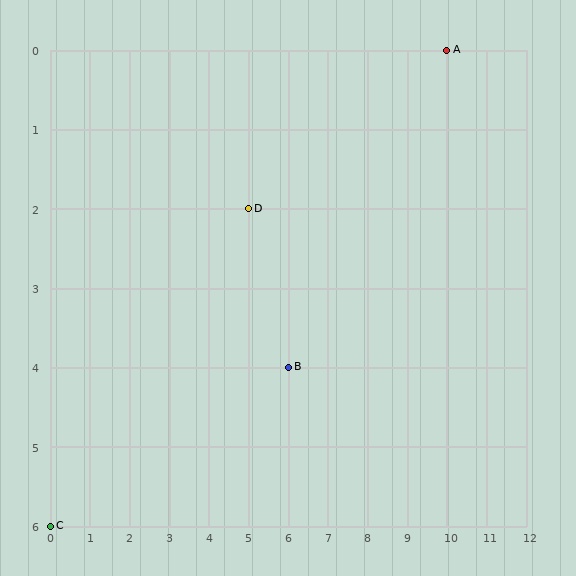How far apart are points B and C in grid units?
Points B and C are 6 columns and 2 rows apart (about 6.3 grid units diagonally).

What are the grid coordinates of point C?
Point C is at grid coordinates (0, 6).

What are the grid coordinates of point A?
Point A is at grid coordinates (10, 0).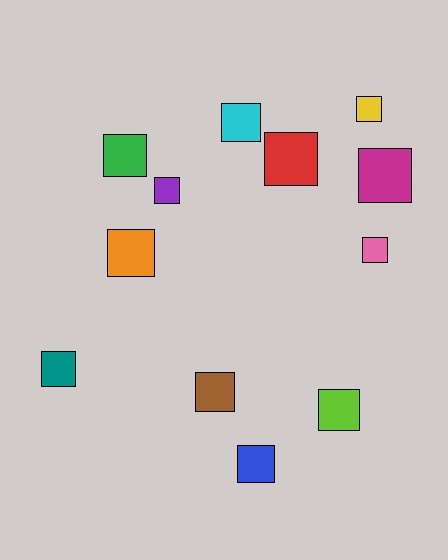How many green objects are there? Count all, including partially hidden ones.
There is 1 green object.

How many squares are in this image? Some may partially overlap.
There are 12 squares.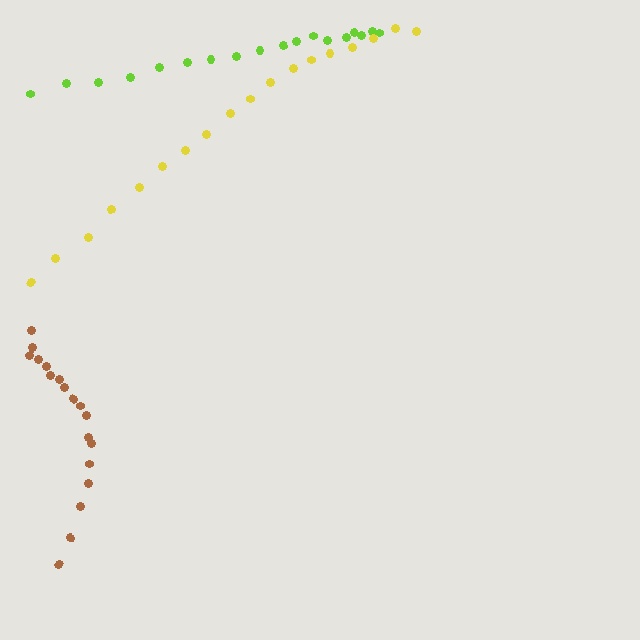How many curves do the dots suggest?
There are 3 distinct paths.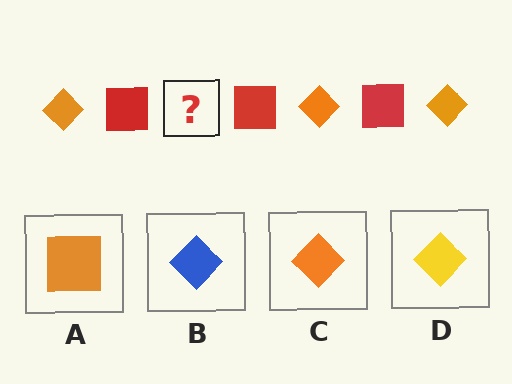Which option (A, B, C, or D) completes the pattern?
C.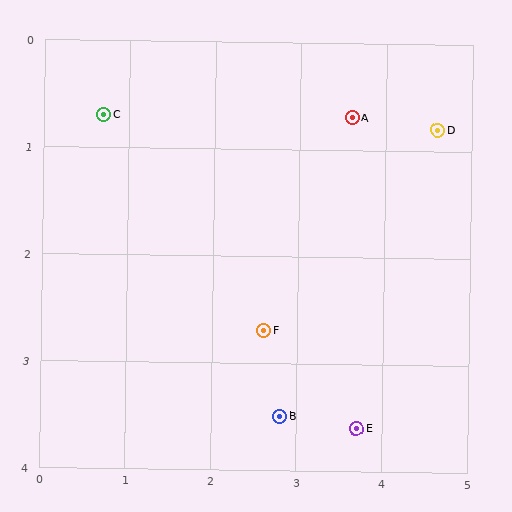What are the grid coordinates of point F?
Point F is at approximately (2.6, 2.7).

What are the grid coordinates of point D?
Point D is at approximately (4.6, 0.8).